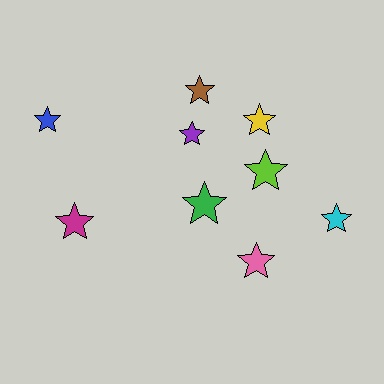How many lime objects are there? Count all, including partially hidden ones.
There is 1 lime object.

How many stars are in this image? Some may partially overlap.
There are 9 stars.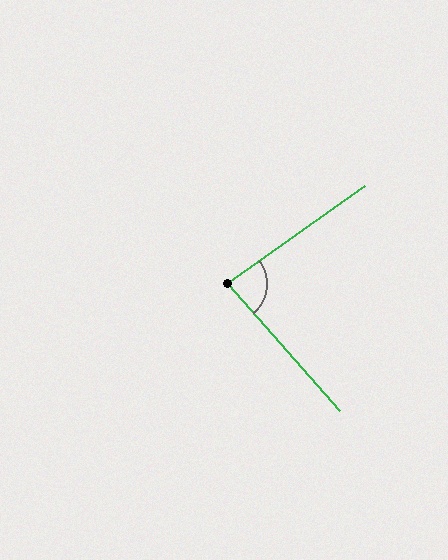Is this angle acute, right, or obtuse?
It is acute.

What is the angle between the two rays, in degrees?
Approximately 84 degrees.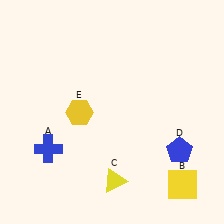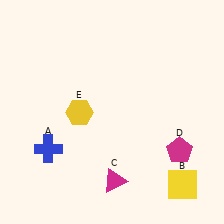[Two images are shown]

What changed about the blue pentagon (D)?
In Image 1, D is blue. In Image 2, it changed to magenta.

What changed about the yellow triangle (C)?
In Image 1, C is yellow. In Image 2, it changed to magenta.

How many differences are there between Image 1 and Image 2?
There are 2 differences between the two images.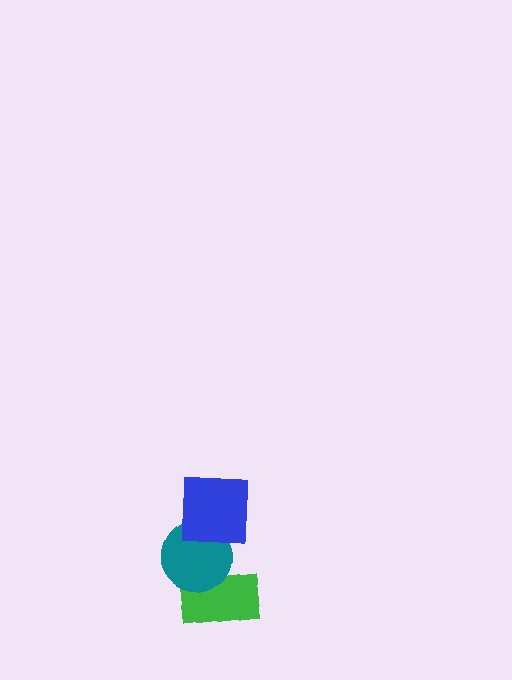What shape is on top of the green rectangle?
The teal circle is on top of the green rectangle.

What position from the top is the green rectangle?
The green rectangle is 3rd from the top.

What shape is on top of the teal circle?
The blue square is on top of the teal circle.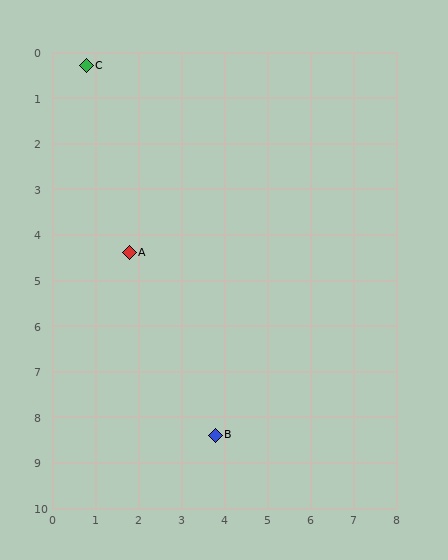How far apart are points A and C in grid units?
Points A and C are about 4.2 grid units apart.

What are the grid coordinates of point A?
Point A is at approximately (1.8, 4.4).